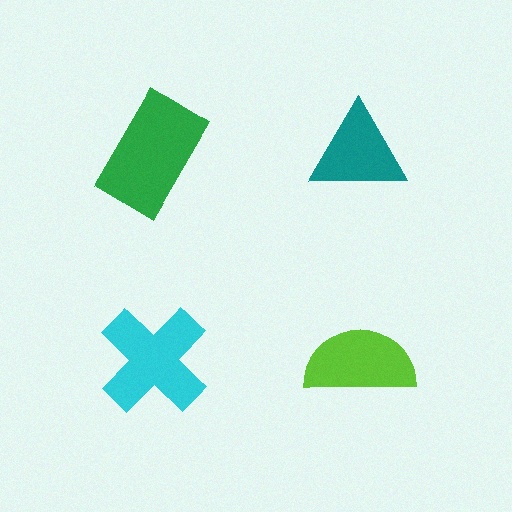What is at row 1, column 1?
A green rectangle.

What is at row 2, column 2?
A lime semicircle.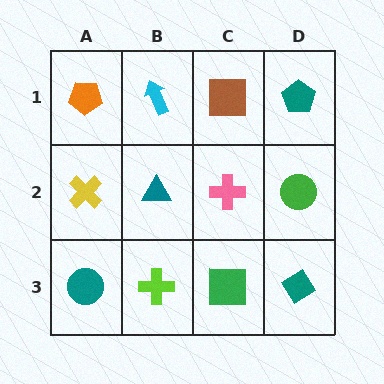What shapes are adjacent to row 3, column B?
A teal triangle (row 2, column B), a teal circle (row 3, column A), a green square (row 3, column C).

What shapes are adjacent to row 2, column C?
A brown square (row 1, column C), a green square (row 3, column C), a teal triangle (row 2, column B), a green circle (row 2, column D).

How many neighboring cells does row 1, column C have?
3.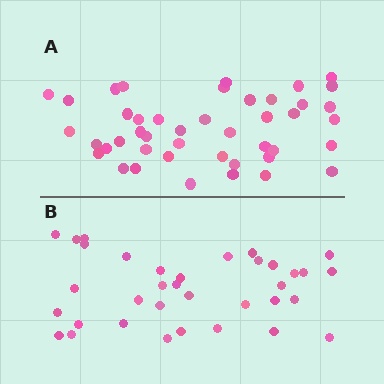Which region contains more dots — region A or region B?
Region A (the top region) has more dots.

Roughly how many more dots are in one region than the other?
Region A has roughly 8 or so more dots than region B.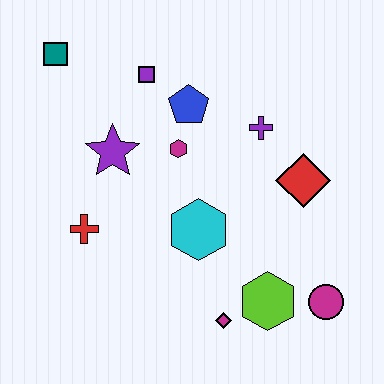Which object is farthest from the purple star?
The magenta circle is farthest from the purple star.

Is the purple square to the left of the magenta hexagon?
Yes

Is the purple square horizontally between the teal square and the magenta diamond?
Yes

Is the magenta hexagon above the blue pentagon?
No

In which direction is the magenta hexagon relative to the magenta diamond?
The magenta hexagon is above the magenta diamond.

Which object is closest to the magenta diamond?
The lime hexagon is closest to the magenta diamond.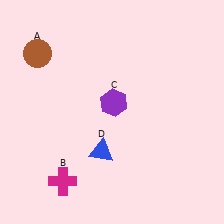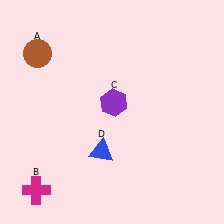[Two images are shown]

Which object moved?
The magenta cross (B) moved left.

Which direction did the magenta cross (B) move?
The magenta cross (B) moved left.